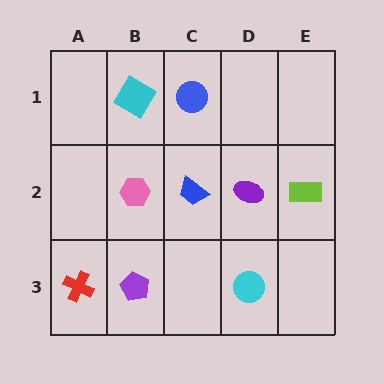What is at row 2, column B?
A pink hexagon.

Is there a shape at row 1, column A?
No, that cell is empty.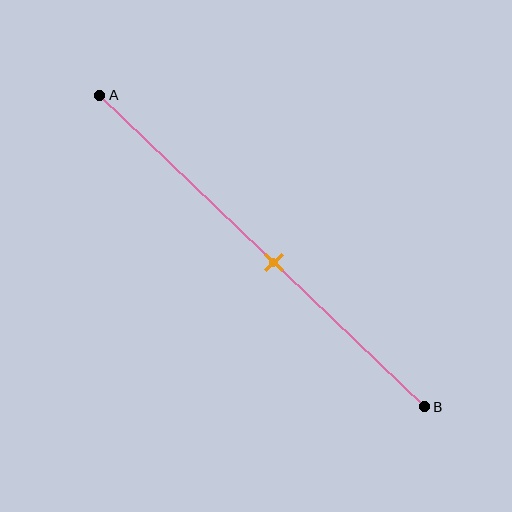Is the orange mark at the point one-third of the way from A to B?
No, the mark is at about 55% from A, not at the 33% one-third point.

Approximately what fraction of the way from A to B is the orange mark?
The orange mark is approximately 55% of the way from A to B.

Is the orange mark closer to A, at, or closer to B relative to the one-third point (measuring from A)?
The orange mark is closer to point B than the one-third point of segment AB.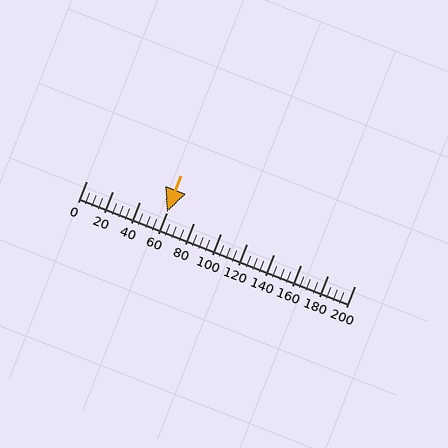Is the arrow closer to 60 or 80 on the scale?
The arrow is closer to 60.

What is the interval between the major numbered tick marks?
The major tick marks are spaced 20 units apart.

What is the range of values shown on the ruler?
The ruler shows values from 0 to 200.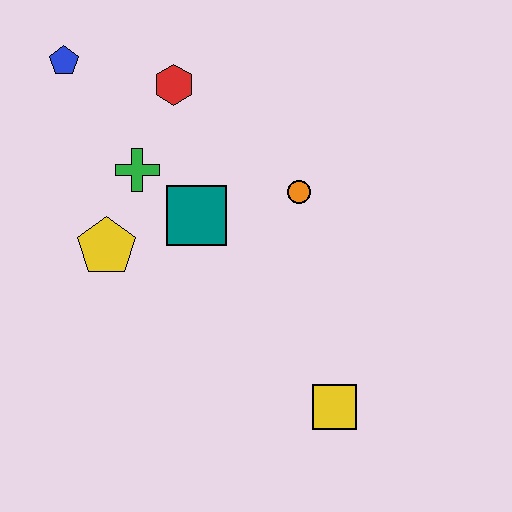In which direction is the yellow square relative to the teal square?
The yellow square is below the teal square.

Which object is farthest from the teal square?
The yellow square is farthest from the teal square.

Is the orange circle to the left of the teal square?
No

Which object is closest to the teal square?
The green cross is closest to the teal square.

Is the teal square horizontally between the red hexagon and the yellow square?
Yes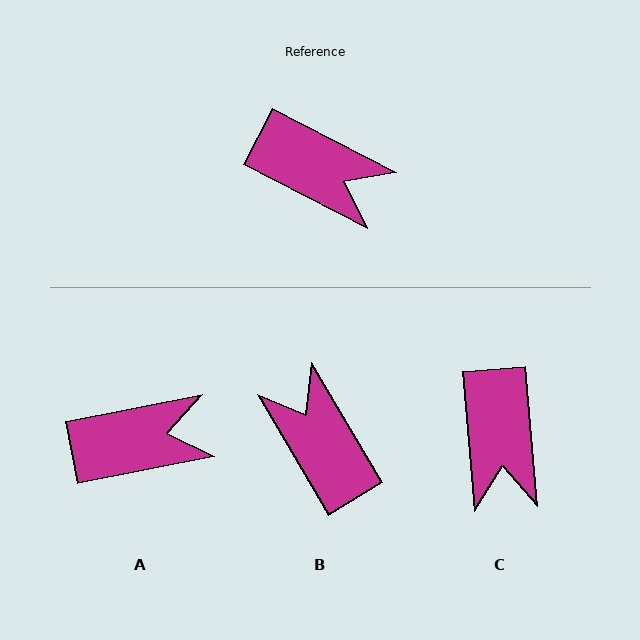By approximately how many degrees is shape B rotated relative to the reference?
Approximately 148 degrees counter-clockwise.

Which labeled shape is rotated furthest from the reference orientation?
B, about 148 degrees away.